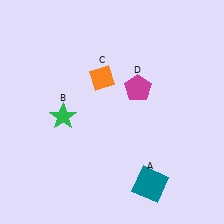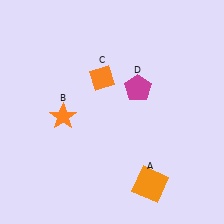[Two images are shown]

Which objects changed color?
A changed from teal to orange. B changed from green to orange.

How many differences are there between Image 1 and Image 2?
There are 2 differences between the two images.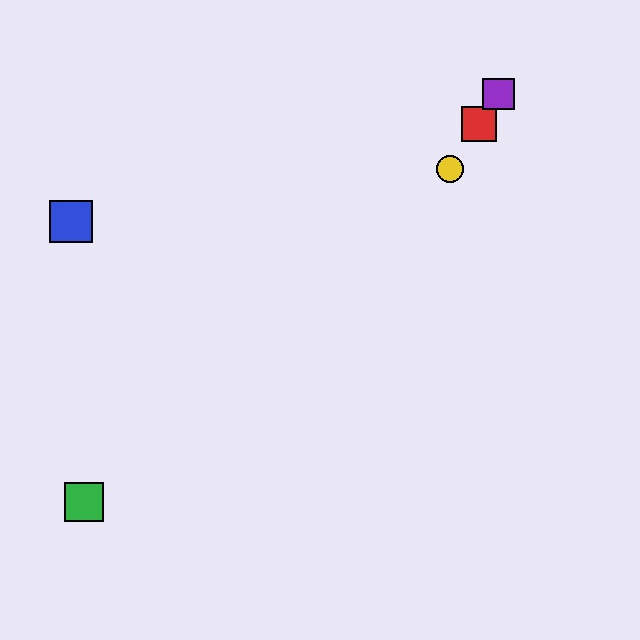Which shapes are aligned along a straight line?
The red square, the yellow circle, the purple square are aligned along a straight line.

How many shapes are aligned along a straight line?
3 shapes (the red square, the yellow circle, the purple square) are aligned along a straight line.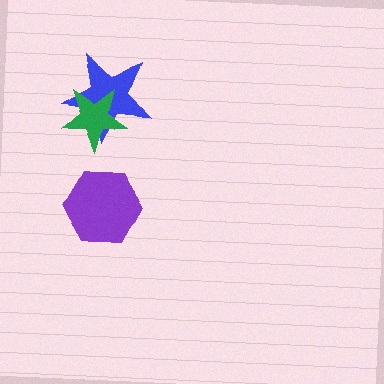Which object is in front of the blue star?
The green star is in front of the blue star.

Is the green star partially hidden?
No, no other shape covers it.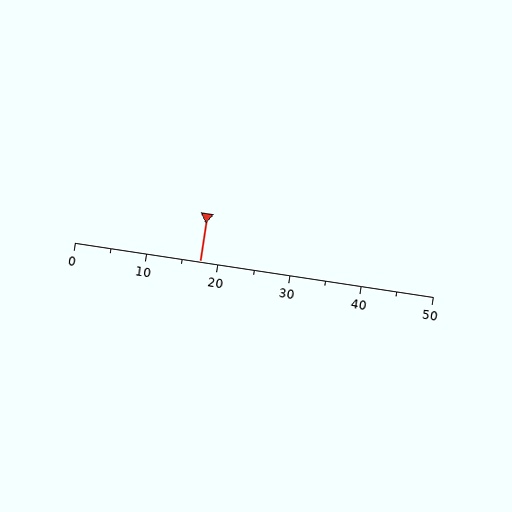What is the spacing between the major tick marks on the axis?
The major ticks are spaced 10 apart.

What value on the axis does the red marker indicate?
The marker indicates approximately 17.5.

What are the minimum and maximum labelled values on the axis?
The axis runs from 0 to 50.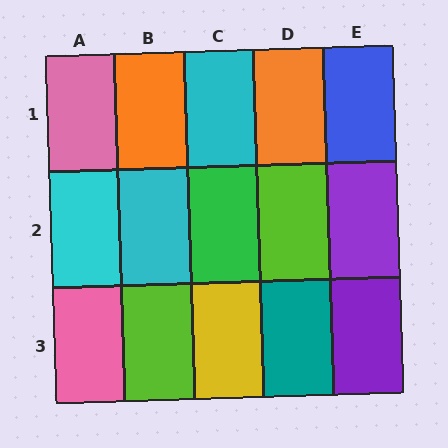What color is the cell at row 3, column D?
Teal.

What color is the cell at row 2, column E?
Purple.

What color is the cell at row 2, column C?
Green.